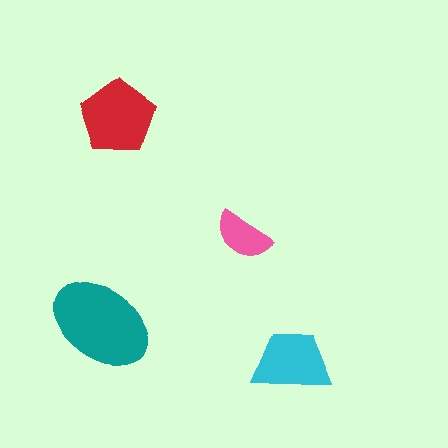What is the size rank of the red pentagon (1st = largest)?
2nd.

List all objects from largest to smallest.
The teal ellipse, the red pentagon, the cyan trapezoid, the pink semicircle.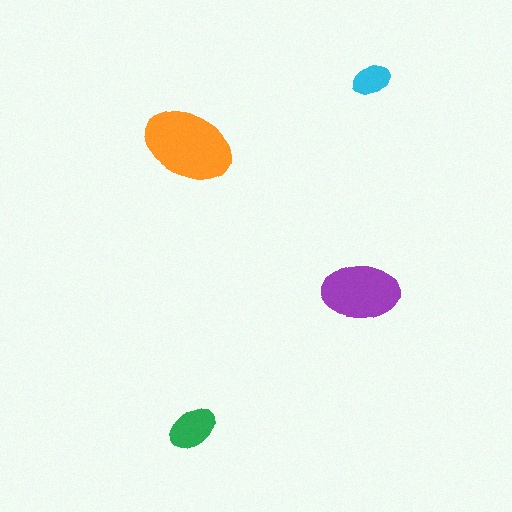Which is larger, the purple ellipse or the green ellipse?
The purple one.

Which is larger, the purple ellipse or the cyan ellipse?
The purple one.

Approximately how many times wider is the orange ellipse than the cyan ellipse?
About 2.5 times wider.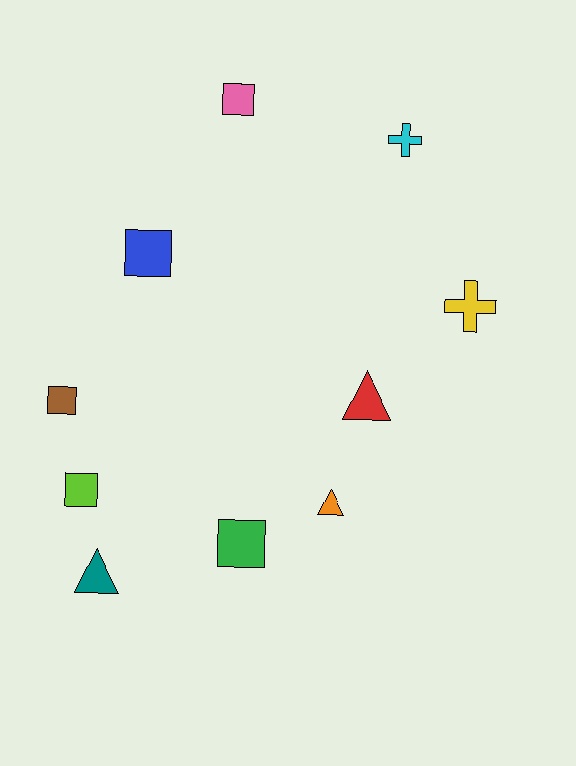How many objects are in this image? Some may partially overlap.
There are 10 objects.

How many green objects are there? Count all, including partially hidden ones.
There is 1 green object.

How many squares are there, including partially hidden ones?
There are 5 squares.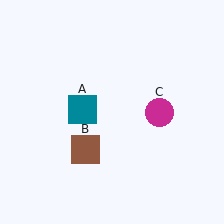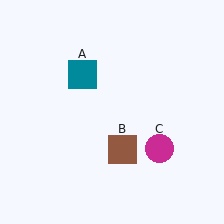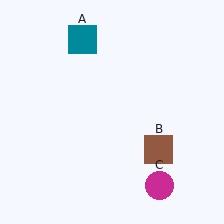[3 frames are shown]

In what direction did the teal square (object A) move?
The teal square (object A) moved up.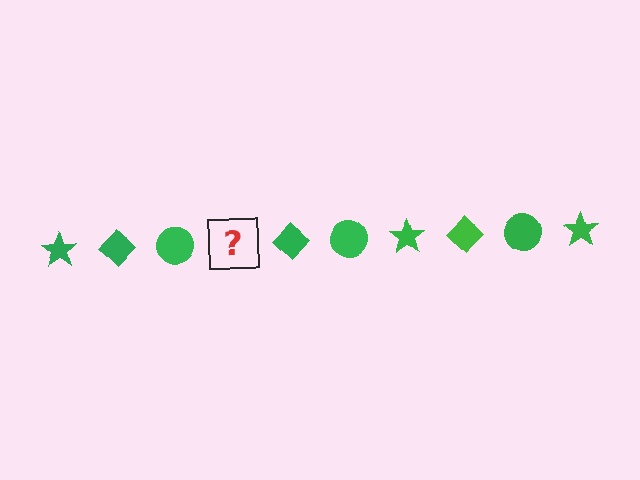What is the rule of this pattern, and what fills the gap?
The rule is that the pattern cycles through star, diamond, circle shapes in green. The gap should be filled with a green star.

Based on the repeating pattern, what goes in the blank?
The blank should be a green star.